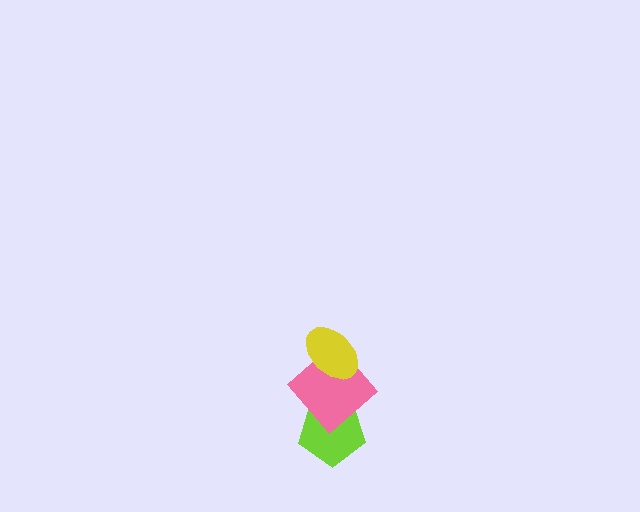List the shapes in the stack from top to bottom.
From top to bottom: the yellow ellipse, the pink diamond, the lime pentagon.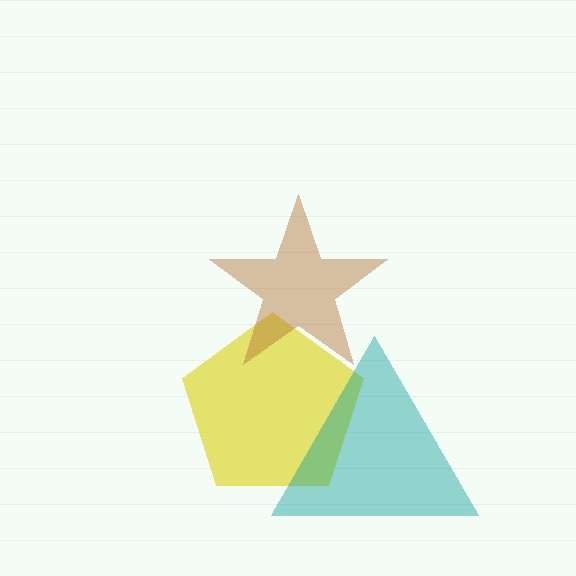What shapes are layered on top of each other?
The layered shapes are: a yellow pentagon, a teal triangle, a brown star.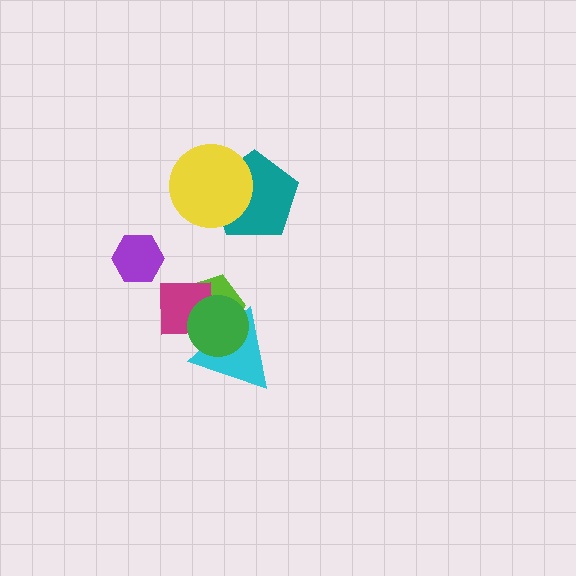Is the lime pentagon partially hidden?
Yes, it is partially covered by another shape.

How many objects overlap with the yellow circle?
1 object overlaps with the yellow circle.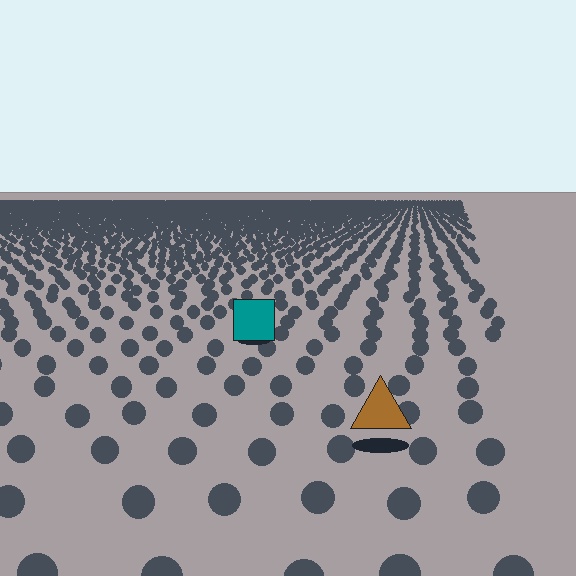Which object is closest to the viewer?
The brown triangle is closest. The texture marks near it are larger and more spread out.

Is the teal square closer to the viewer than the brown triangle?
No. The brown triangle is closer — you can tell from the texture gradient: the ground texture is coarser near it.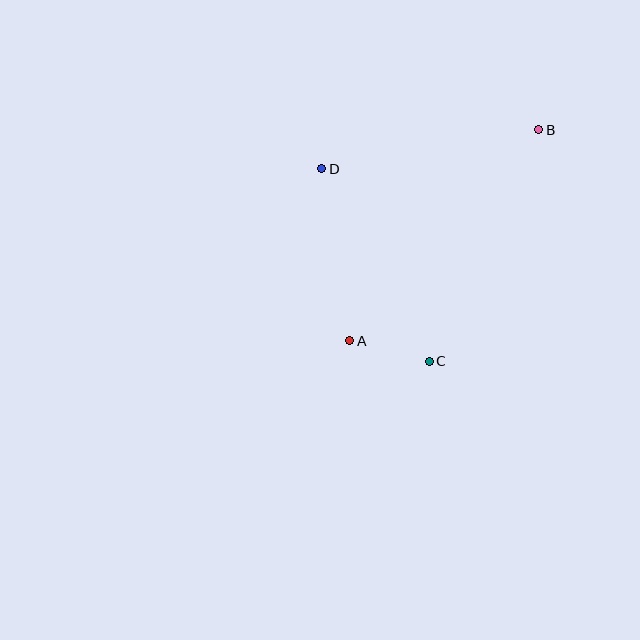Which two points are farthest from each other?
Points A and B are farthest from each other.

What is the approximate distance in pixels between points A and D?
The distance between A and D is approximately 174 pixels.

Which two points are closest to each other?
Points A and C are closest to each other.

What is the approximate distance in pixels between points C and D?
The distance between C and D is approximately 221 pixels.